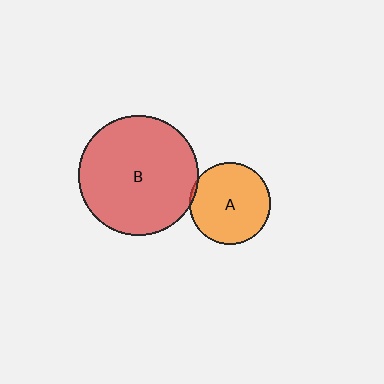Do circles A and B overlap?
Yes.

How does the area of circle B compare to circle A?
Approximately 2.1 times.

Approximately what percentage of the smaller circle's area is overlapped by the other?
Approximately 5%.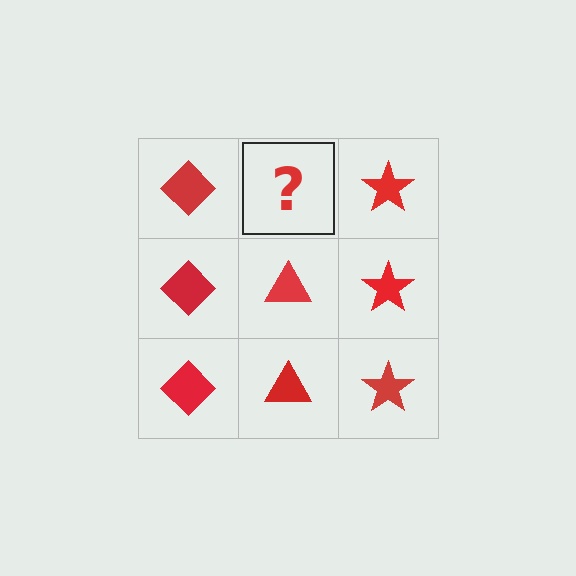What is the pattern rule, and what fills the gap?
The rule is that each column has a consistent shape. The gap should be filled with a red triangle.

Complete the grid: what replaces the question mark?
The question mark should be replaced with a red triangle.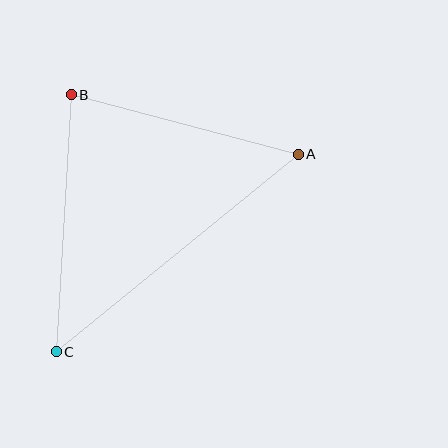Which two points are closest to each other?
Points A and B are closest to each other.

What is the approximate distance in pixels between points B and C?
The distance between B and C is approximately 258 pixels.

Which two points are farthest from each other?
Points A and C are farthest from each other.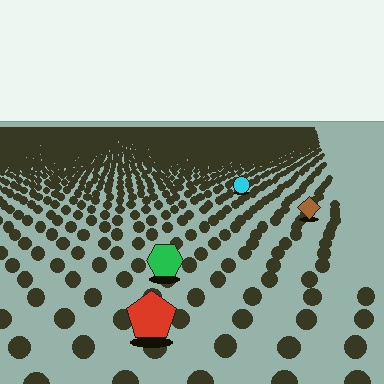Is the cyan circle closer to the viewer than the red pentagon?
No. The red pentagon is closer — you can tell from the texture gradient: the ground texture is coarser near it.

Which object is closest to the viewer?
The red pentagon is closest. The texture marks near it are larger and more spread out.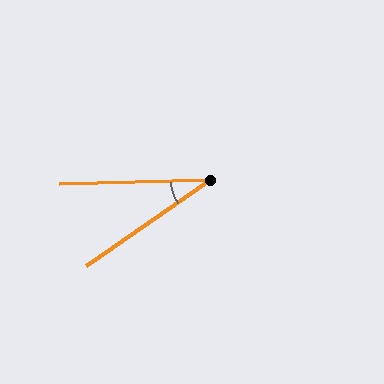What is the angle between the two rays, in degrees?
Approximately 33 degrees.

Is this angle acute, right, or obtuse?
It is acute.